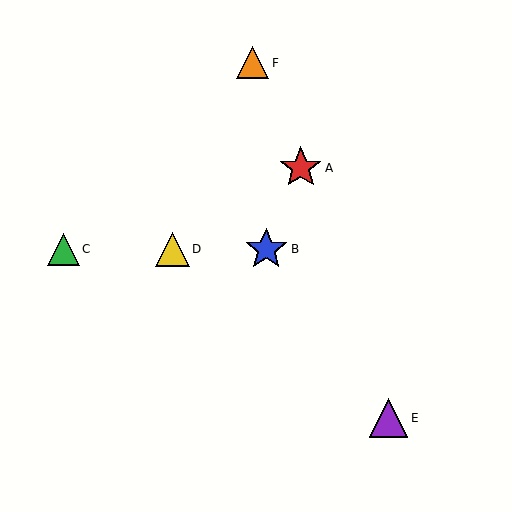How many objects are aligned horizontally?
3 objects (B, C, D) are aligned horizontally.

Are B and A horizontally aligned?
No, B is at y≈249 and A is at y≈168.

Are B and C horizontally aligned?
Yes, both are at y≈249.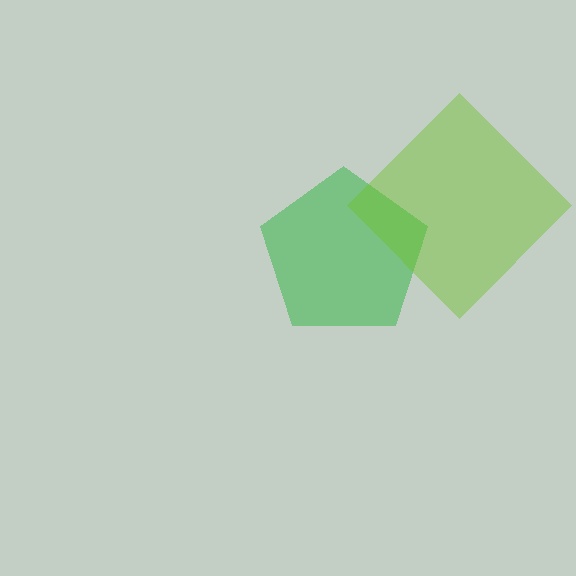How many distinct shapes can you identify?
There are 2 distinct shapes: a green pentagon, a lime diamond.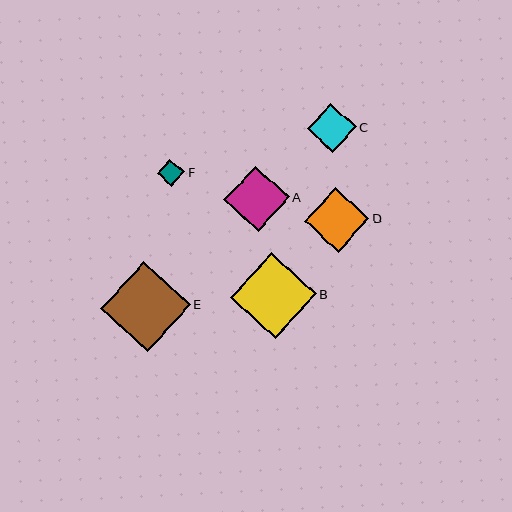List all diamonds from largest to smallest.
From largest to smallest: E, B, A, D, C, F.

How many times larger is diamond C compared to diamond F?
Diamond C is approximately 1.8 times the size of diamond F.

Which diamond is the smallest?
Diamond F is the smallest with a size of approximately 28 pixels.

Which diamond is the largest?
Diamond E is the largest with a size of approximately 90 pixels.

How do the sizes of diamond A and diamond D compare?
Diamond A and diamond D are approximately the same size.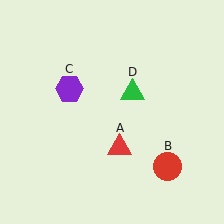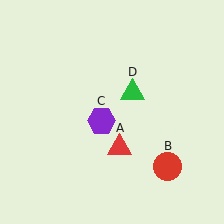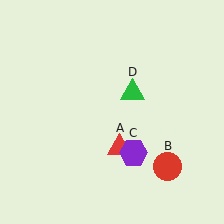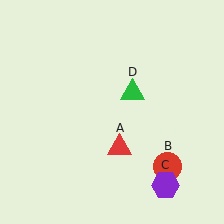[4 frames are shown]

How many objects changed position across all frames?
1 object changed position: purple hexagon (object C).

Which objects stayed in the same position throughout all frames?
Red triangle (object A) and red circle (object B) and green triangle (object D) remained stationary.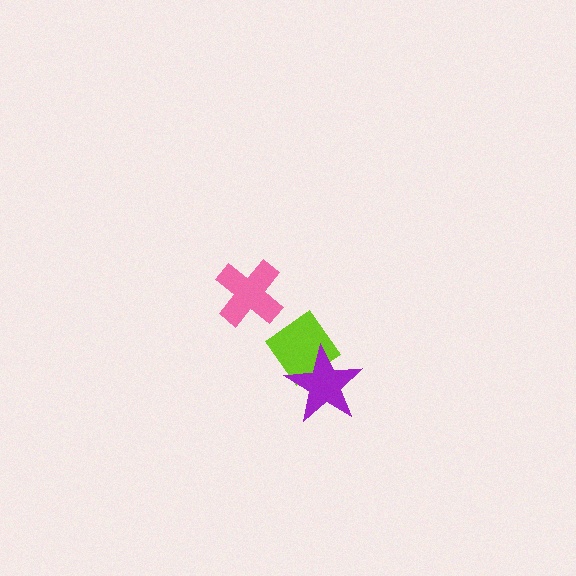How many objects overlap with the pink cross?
0 objects overlap with the pink cross.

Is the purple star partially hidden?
No, no other shape covers it.